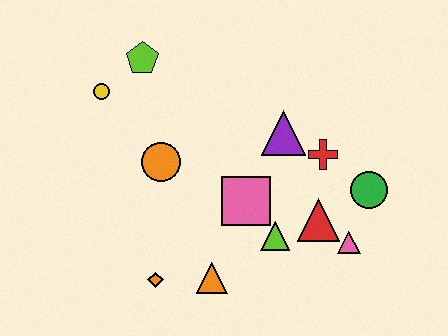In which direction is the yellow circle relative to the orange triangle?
The yellow circle is above the orange triangle.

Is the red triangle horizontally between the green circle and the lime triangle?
Yes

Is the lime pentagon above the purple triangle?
Yes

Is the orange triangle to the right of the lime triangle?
No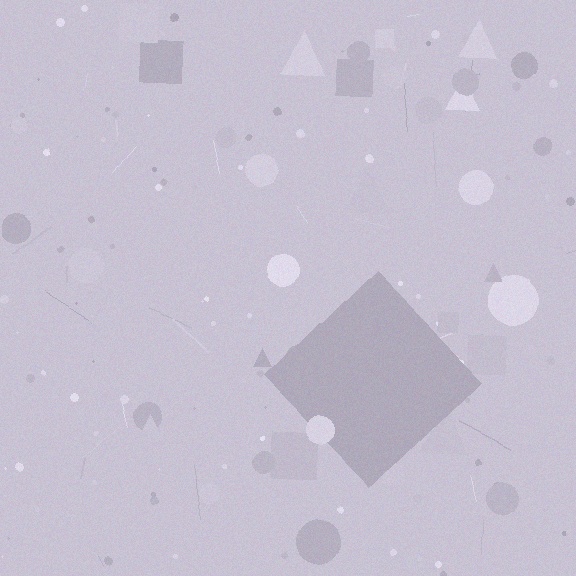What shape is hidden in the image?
A diamond is hidden in the image.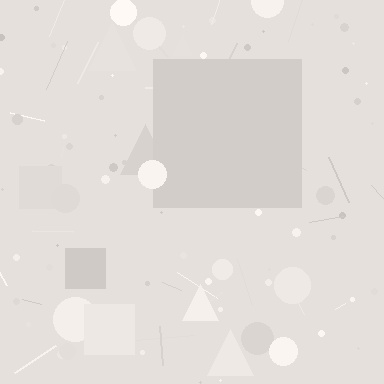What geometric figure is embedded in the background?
A square is embedded in the background.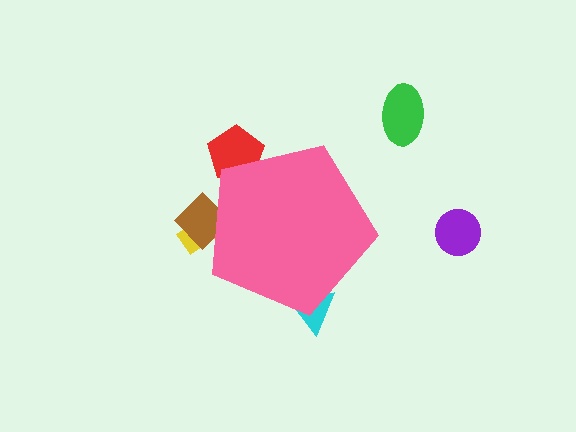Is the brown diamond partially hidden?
Yes, the brown diamond is partially hidden behind the pink pentagon.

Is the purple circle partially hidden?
No, the purple circle is fully visible.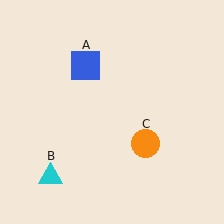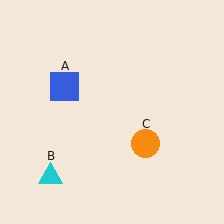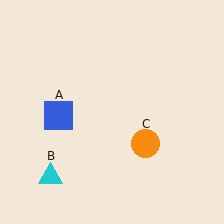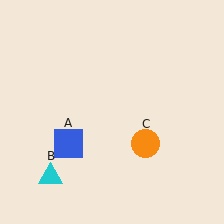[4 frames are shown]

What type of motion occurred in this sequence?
The blue square (object A) rotated counterclockwise around the center of the scene.